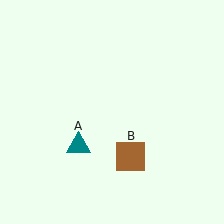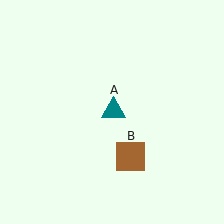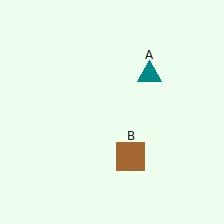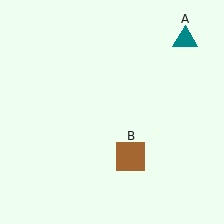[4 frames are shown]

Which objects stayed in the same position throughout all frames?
Brown square (object B) remained stationary.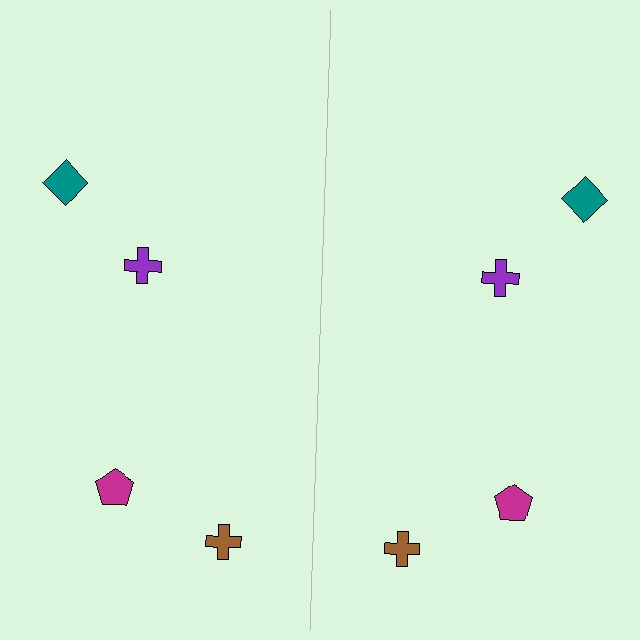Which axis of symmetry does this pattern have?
The pattern has a vertical axis of symmetry running through the center of the image.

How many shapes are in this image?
There are 8 shapes in this image.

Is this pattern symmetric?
Yes, this pattern has bilateral (reflection) symmetry.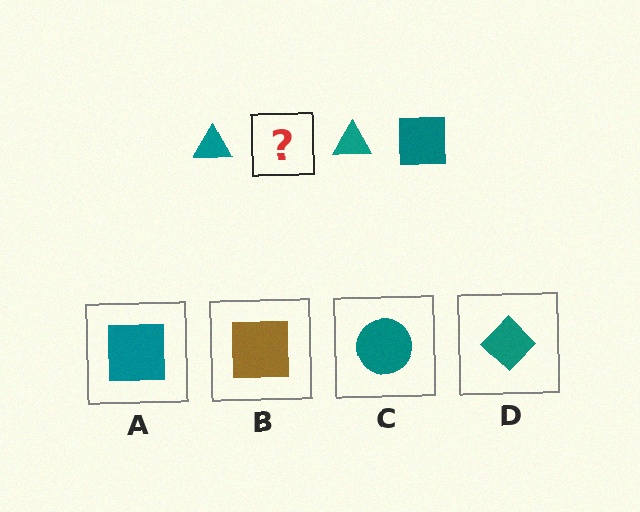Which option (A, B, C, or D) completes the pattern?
A.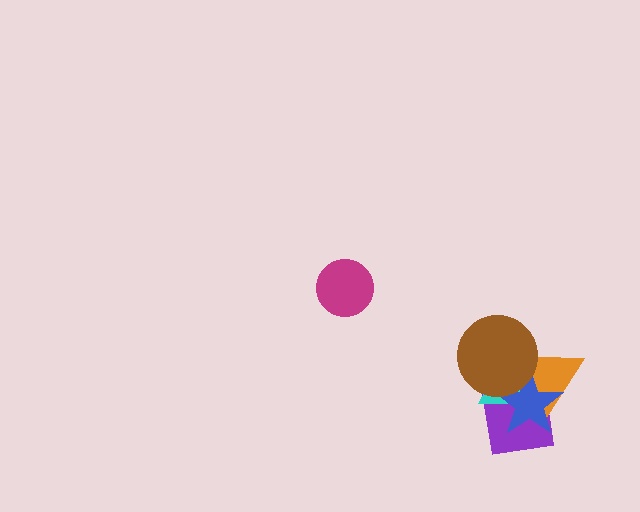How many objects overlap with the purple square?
4 objects overlap with the purple square.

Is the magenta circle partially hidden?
No, no other shape covers it.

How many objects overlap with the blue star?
4 objects overlap with the blue star.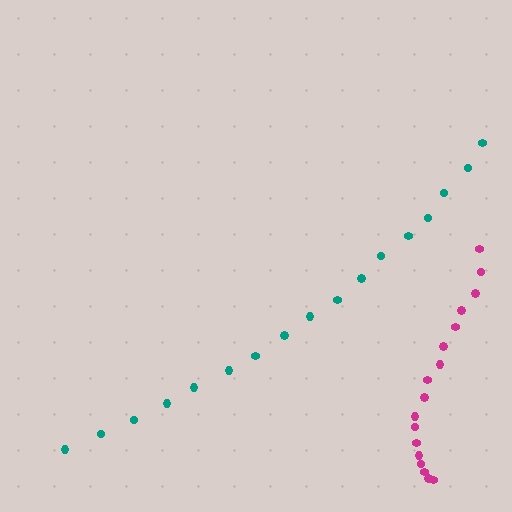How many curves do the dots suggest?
There are 2 distinct paths.